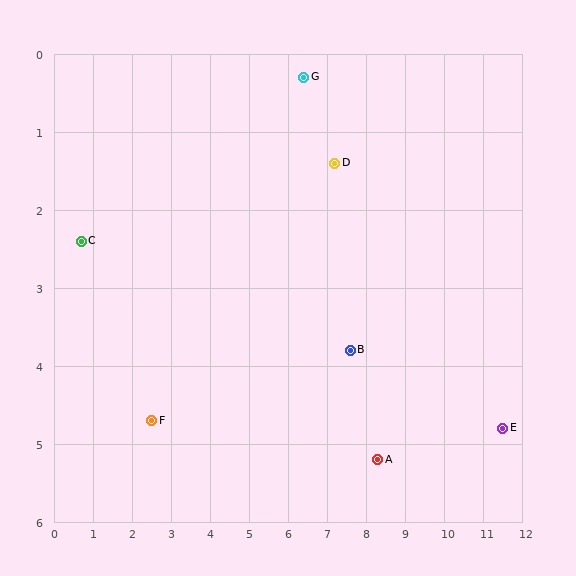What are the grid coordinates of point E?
Point E is at approximately (11.5, 4.8).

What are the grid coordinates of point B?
Point B is at approximately (7.6, 3.8).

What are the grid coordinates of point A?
Point A is at approximately (8.3, 5.2).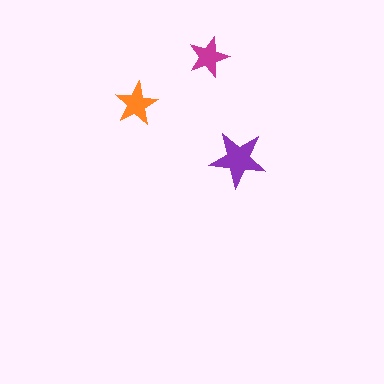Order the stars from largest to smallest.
the purple one, the orange one, the magenta one.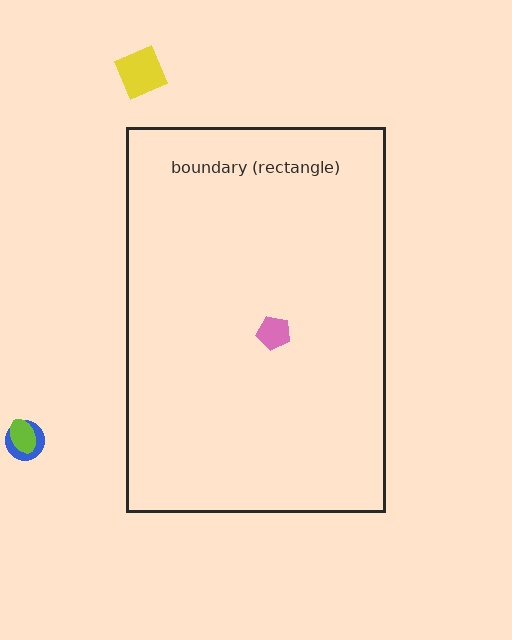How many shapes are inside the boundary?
1 inside, 3 outside.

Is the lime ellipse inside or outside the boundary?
Outside.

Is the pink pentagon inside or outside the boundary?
Inside.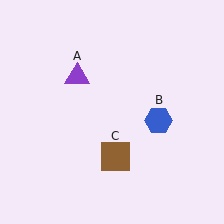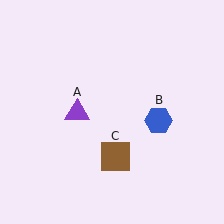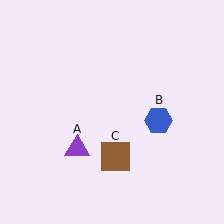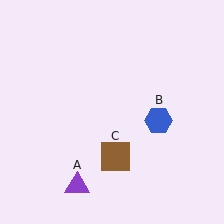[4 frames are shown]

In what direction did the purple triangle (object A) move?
The purple triangle (object A) moved down.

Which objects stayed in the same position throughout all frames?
Blue hexagon (object B) and brown square (object C) remained stationary.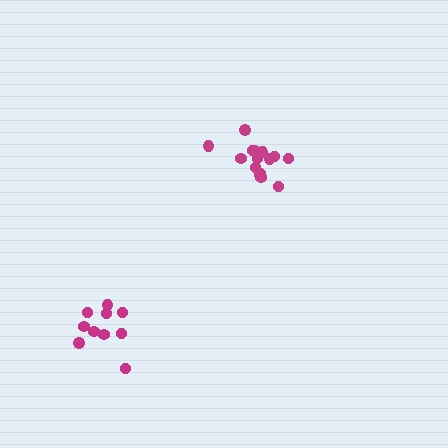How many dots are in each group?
Group 1: 10 dots, Group 2: 15 dots (25 total).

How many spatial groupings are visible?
There are 2 spatial groupings.